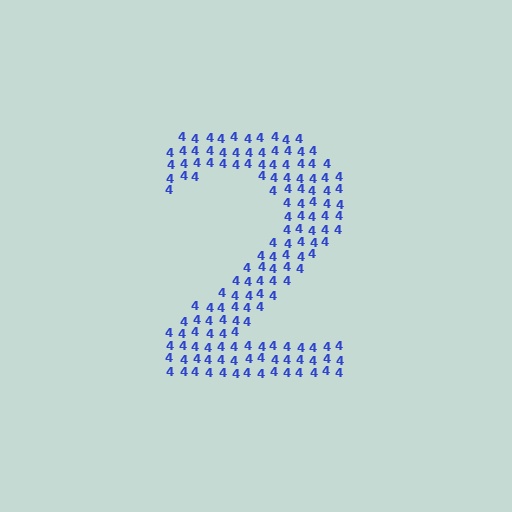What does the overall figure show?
The overall figure shows the digit 2.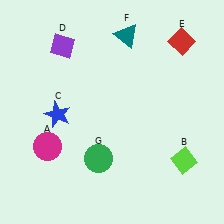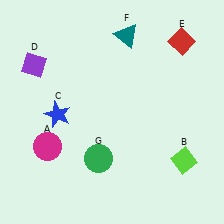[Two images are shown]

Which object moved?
The purple diamond (D) moved left.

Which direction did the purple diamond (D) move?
The purple diamond (D) moved left.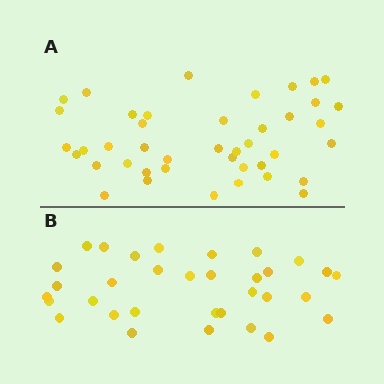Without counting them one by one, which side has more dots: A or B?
Region A (the top region) has more dots.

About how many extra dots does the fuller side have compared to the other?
Region A has roughly 8 or so more dots than region B.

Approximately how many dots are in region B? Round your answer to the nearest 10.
About 30 dots. (The exact count is 33, which rounds to 30.)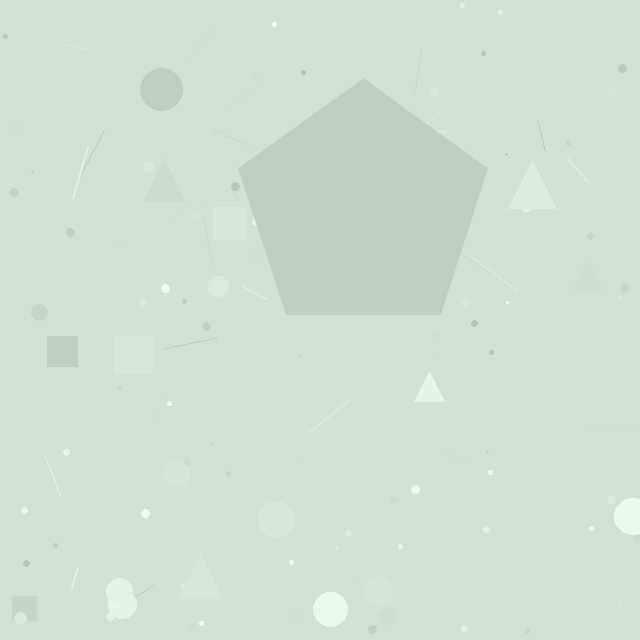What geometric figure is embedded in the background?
A pentagon is embedded in the background.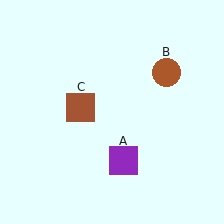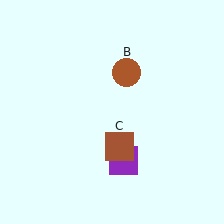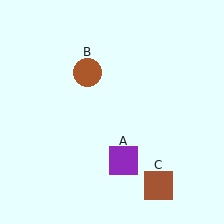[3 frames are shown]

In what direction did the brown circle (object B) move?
The brown circle (object B) moved left.